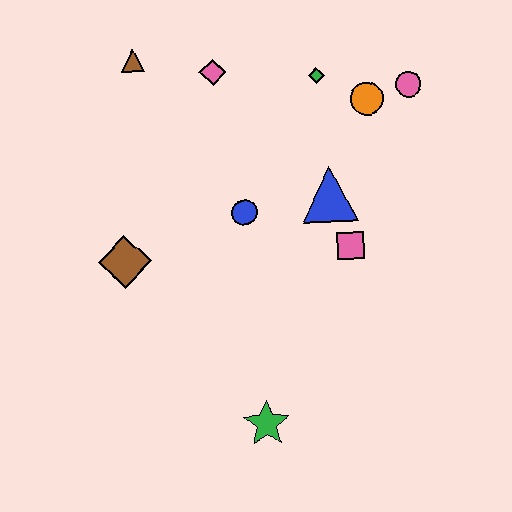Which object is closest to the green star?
The pink square is closest to the green star.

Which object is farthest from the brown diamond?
The pink circle is farthest from the brown diamond.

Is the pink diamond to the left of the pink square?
Yes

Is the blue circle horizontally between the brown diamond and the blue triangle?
Yes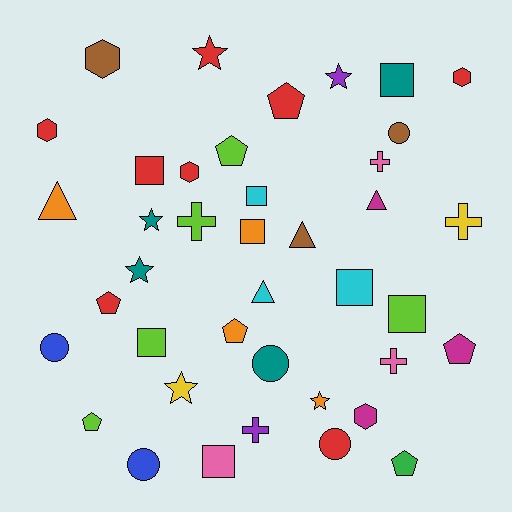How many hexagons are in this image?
There are 5 hexagons.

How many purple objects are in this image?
There are 2 purple objects.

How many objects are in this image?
There are 40 objects.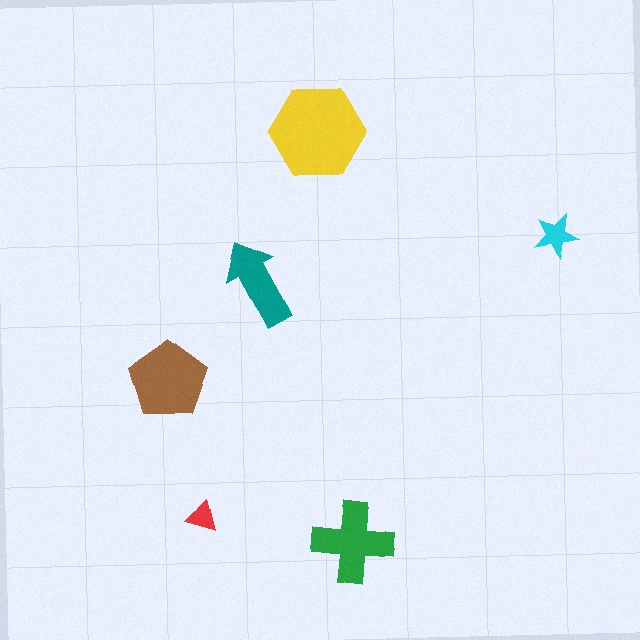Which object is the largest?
The yellow hexagon.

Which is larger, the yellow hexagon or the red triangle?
The yellow hexagon.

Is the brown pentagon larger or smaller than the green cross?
Larger.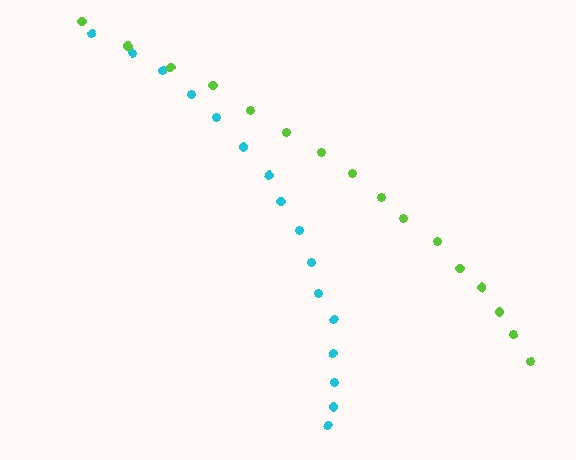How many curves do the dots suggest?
There are 2 distinct paths.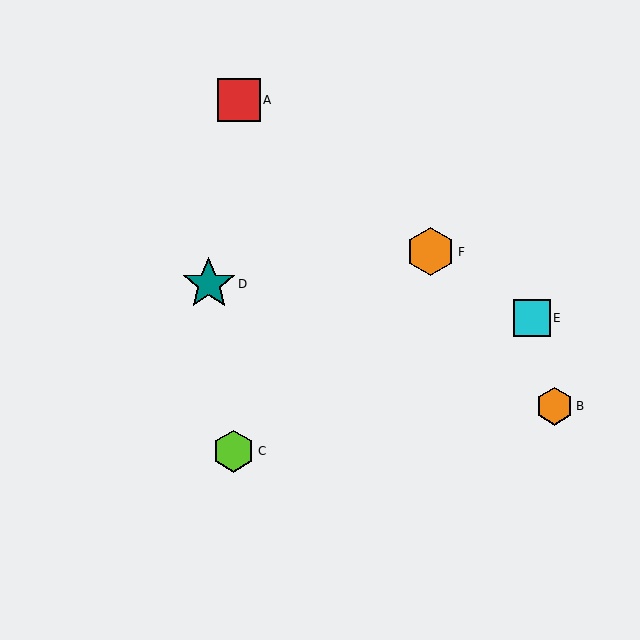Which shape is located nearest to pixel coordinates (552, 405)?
The orange hexagon (labeled B) at (555, 406) is nearest to that location.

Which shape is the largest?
The teal star (labeled D) is the largest.